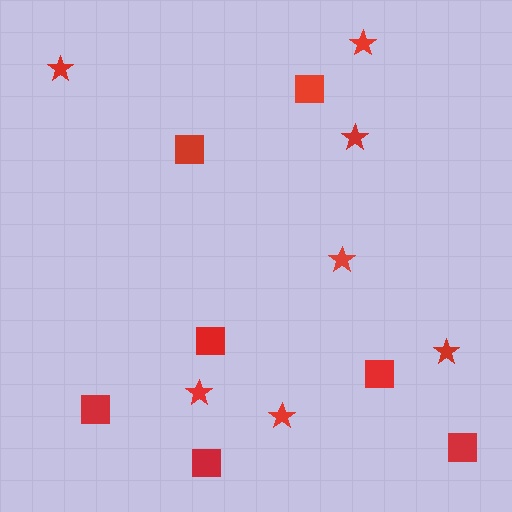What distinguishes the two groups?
There are 2 groups: one group of stars (7) and one group of squares (7).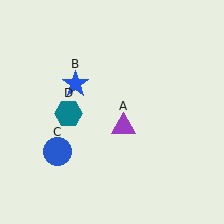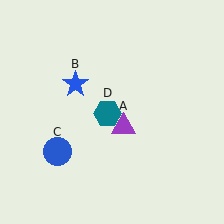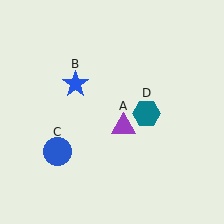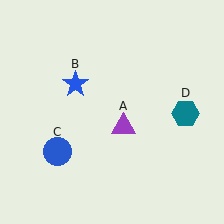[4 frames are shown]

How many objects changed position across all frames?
1 object changed position: teal hexagon (object D).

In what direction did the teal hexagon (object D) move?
The teal hexagon (object D) moved right.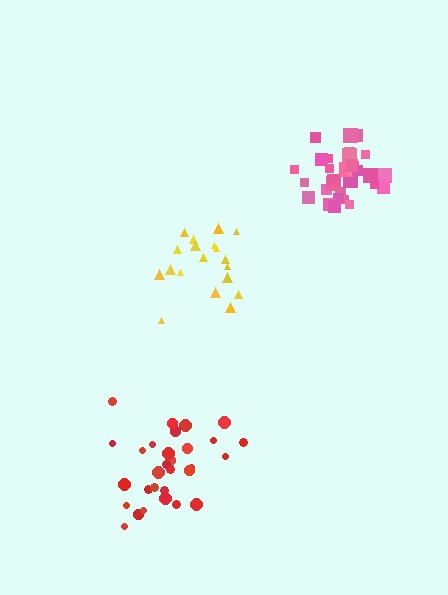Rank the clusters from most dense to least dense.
pink, red, yellow.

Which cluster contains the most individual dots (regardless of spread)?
Pink (32).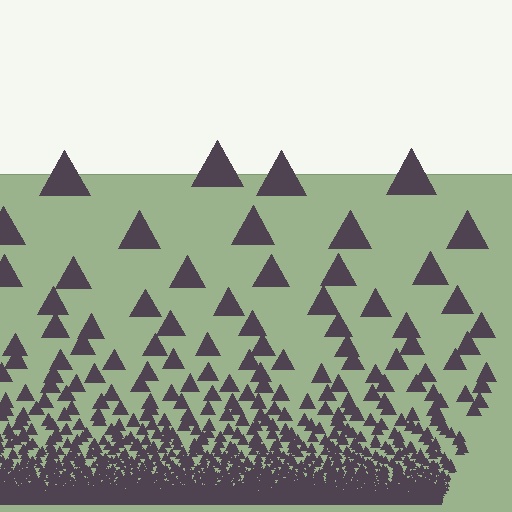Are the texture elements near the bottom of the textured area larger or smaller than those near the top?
Smaller. The gradient is inverted — elements near the bottom are smaller and denser.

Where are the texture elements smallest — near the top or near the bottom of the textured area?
Near the bottom.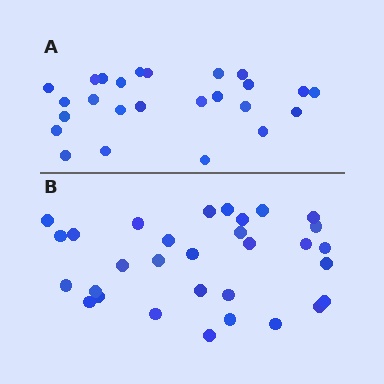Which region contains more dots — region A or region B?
Region B (the bottom region) has more dots.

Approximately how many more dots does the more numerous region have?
Region B has about 6 more dots than region A.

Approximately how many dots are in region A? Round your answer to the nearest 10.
About 20 dots. (The exact count is 25, which rounds to 20.)